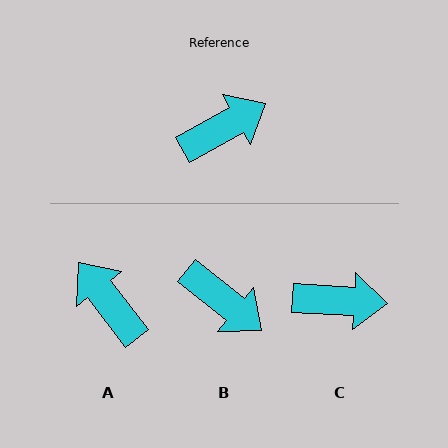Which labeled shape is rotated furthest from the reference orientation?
A, about 98 degrees away.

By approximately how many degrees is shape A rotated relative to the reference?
Approximately 98 degrees counter-clockwise.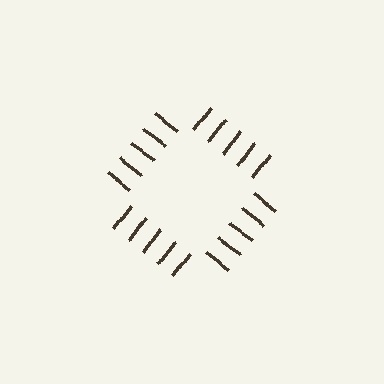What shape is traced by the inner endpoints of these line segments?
An illusory square — the line segments terminate on its edges but no continuous stroke is drawn.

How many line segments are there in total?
20 — 5 along each of the 4 edges.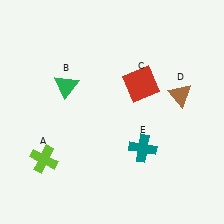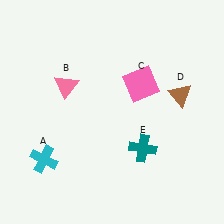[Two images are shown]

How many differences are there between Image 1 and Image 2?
There are 3 differences between the two images.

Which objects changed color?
A changed from lime to cyan. B changed from green to pink. C changed from red to pink.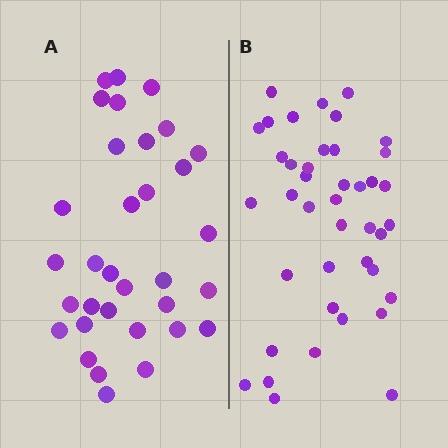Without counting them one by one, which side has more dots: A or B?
Region B (the right region) has more dots.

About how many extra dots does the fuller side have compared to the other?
Region B has roughly 8 or so more dots than region A.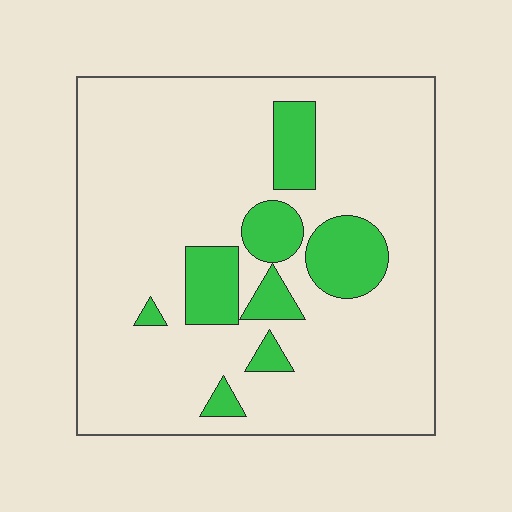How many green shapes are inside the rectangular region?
8.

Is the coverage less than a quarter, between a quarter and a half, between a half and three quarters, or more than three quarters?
Less than a quarter.